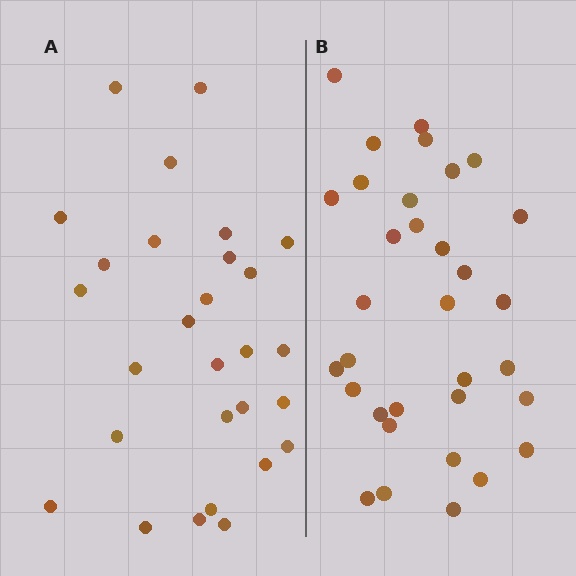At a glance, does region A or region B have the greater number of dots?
Region B (the right region) has more dots.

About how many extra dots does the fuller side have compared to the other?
Region B has about 5 more dots than region A.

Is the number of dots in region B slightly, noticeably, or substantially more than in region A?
Region B has only slightly more — the two regions are fairly close. The ratio is roughly 1.2 to 1.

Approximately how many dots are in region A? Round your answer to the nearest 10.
About 30 dots. (The exact count is 28, which rounds to 30.)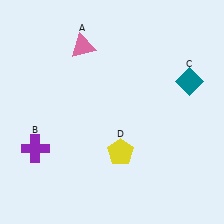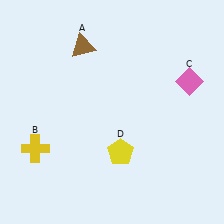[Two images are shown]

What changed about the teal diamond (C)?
In Image 1, C is teal. In Image 2, it changed to pink.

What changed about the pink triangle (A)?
In Image 1, A is pink. In Image 2, it changed to brown.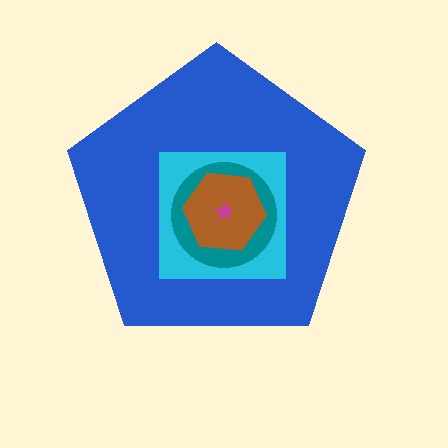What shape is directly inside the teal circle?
The brown hexagon.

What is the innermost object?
The magenta star.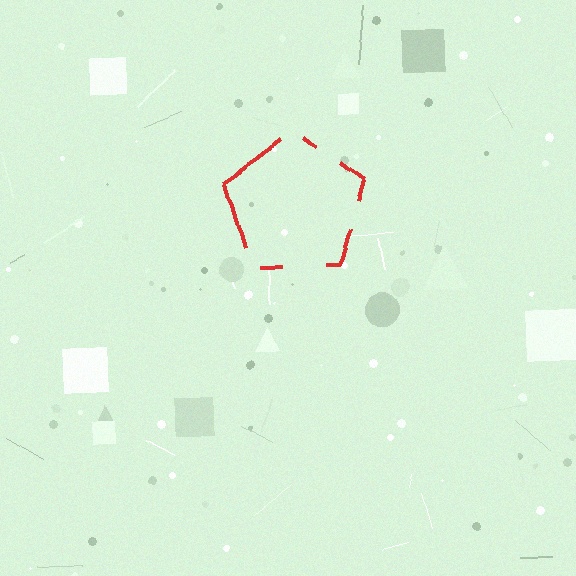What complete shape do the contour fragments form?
The contour fragments form a pentagon.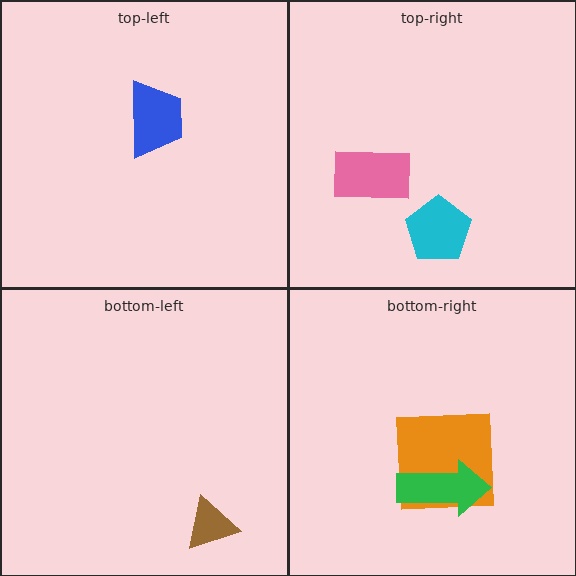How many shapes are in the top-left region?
1.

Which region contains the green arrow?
The bottom-right region.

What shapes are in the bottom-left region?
The brown triangle.